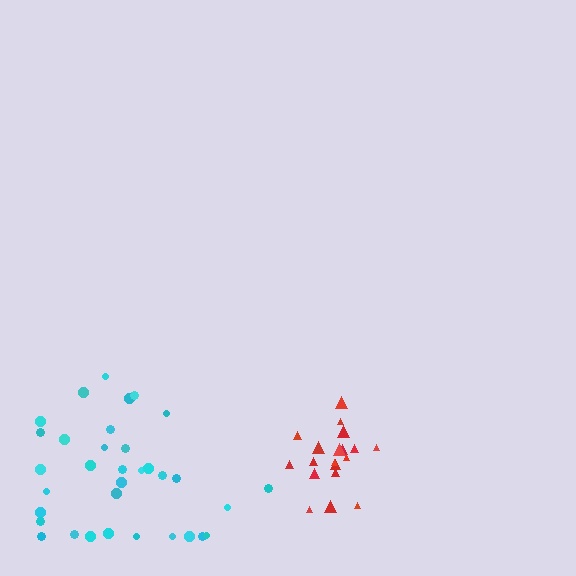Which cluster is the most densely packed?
Red.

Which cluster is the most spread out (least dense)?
Cyan.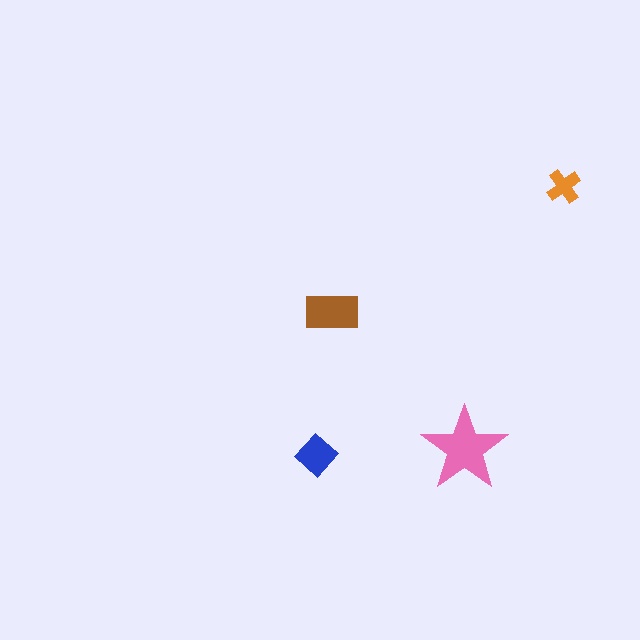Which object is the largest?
The pink star.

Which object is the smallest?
The orange cross.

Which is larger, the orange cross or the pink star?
The pink star.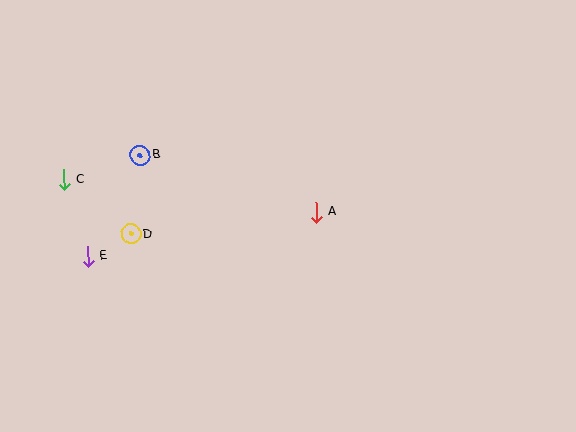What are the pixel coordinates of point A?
Point A is at (316, 212).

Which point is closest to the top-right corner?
Point A is closest to the top-right corner.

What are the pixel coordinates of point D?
Point D is at (131, 234).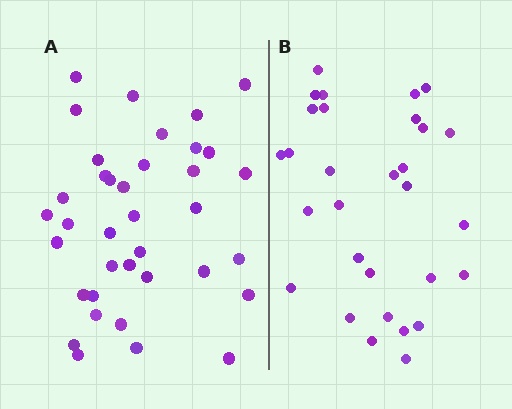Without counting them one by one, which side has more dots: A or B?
Region A (the left region) has more dots.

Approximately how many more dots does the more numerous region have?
Region A has roughly 8 or so more dots than region B.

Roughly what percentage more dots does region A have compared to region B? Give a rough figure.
About 25% more.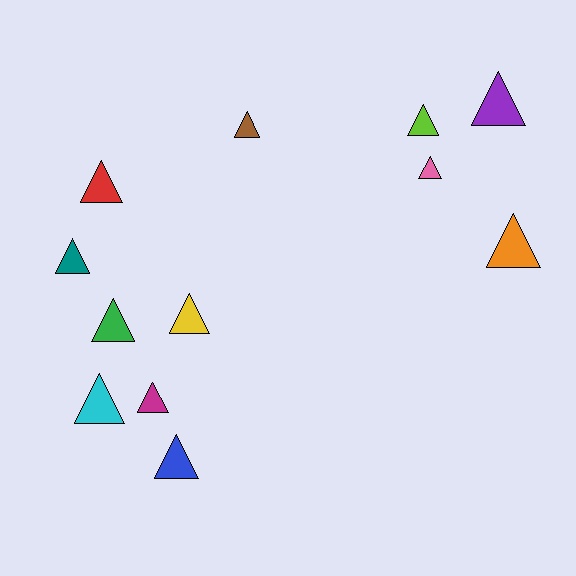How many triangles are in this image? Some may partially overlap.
There are 12 triangles.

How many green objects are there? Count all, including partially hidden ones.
There is 1 green object.